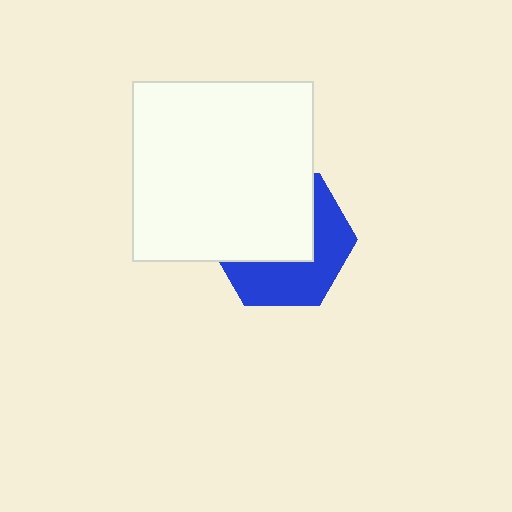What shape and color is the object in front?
The object in front is a white square.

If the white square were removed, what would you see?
You would see the complete blue hexagon.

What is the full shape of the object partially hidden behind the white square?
The partially hidden object is a blue hexagon.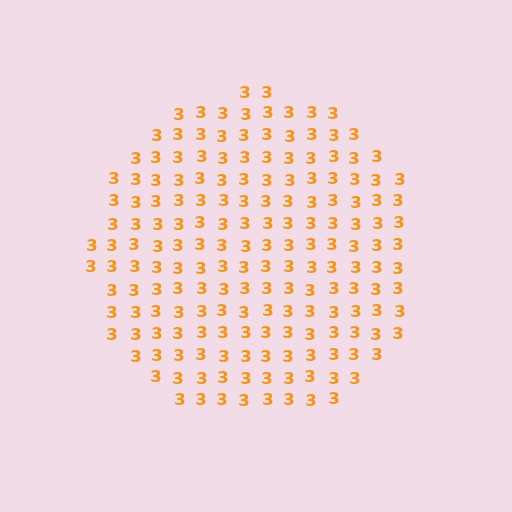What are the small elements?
The small elements are digit 3's.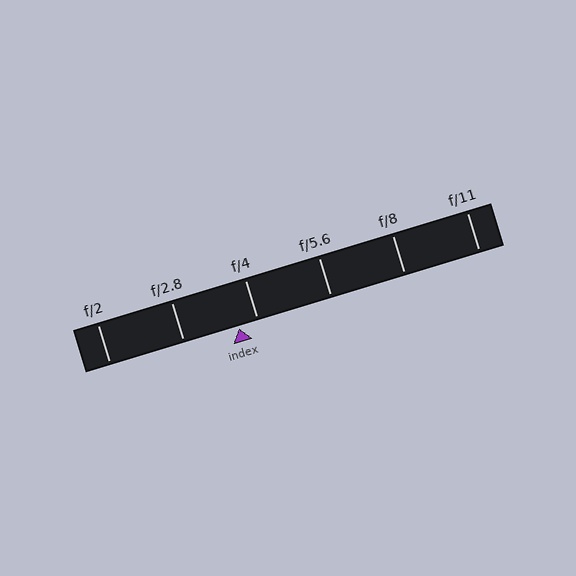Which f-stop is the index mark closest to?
The index mark is closest to f/4.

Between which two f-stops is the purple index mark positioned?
The index mark is between f/2.8 and f/4.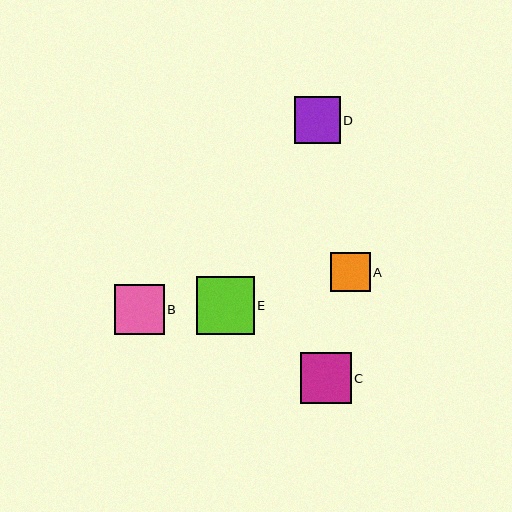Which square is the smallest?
Square A is the smallest with a size of approximately 40 pixels.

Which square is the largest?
Square E is the largest with a size of approximately 58 pixels.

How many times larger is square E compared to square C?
Square E is approximately 1.1 times the size of square C.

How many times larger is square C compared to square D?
Square C is approximately 1.1 times the size of square D.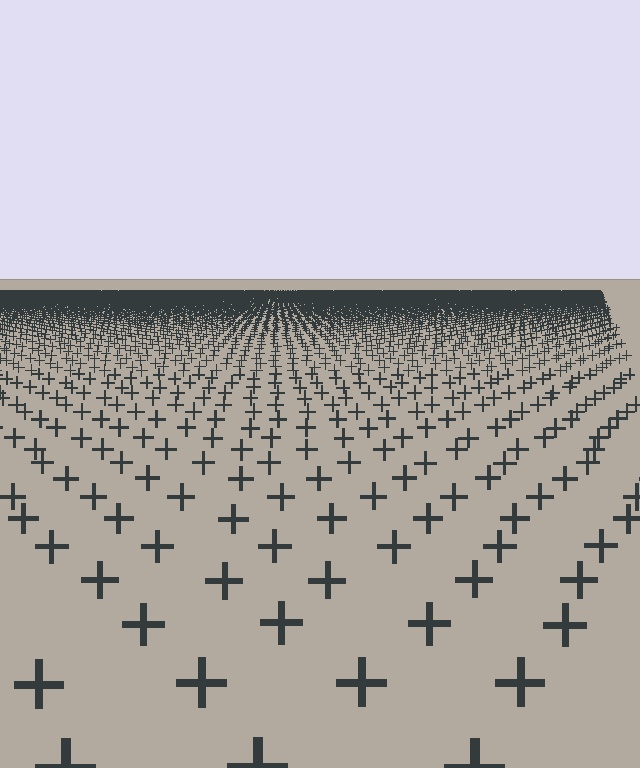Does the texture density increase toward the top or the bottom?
Density increases toward the top.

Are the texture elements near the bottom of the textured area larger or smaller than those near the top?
Larger. Near the bottom, elements are closer to the viewer and appear at a bigger on-screen size.